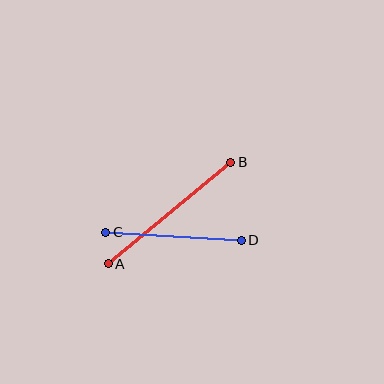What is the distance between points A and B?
The distance is approximately 159 pixels.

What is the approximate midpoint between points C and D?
The midpoint is at approximately (173, 236) pixels.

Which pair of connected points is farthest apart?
Points A and B are farthest apart.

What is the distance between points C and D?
The distance is approximately 136 pixels.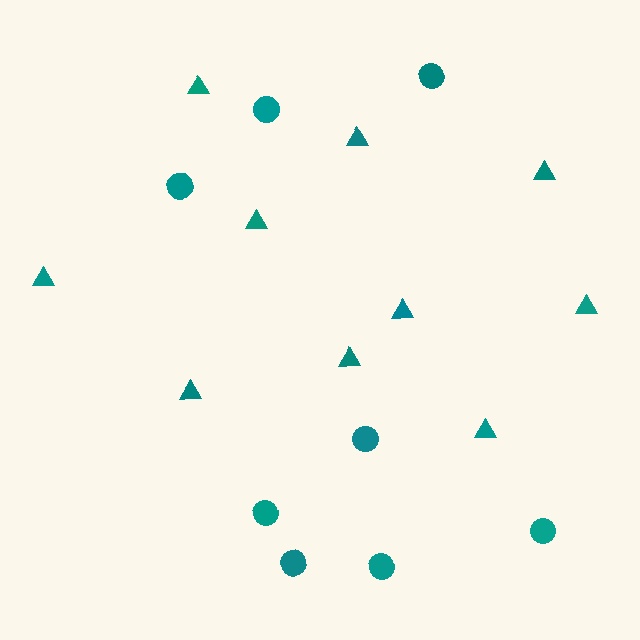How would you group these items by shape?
There are 2 groups: one group of triangles (10) and one group of circles (8).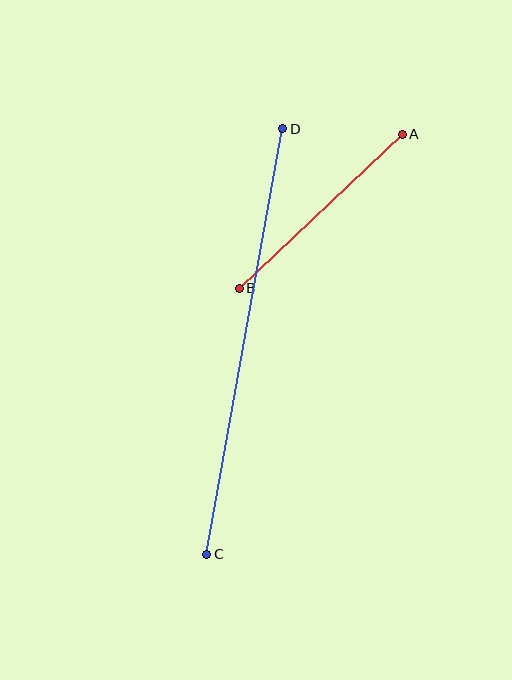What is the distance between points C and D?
The distance is approximately 432 pixels.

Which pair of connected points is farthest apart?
Points C and D are farthest apart.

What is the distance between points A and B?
The distance is approximately 224 pixels.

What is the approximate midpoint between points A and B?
The midpoint is at approximately (321, 211) pixels.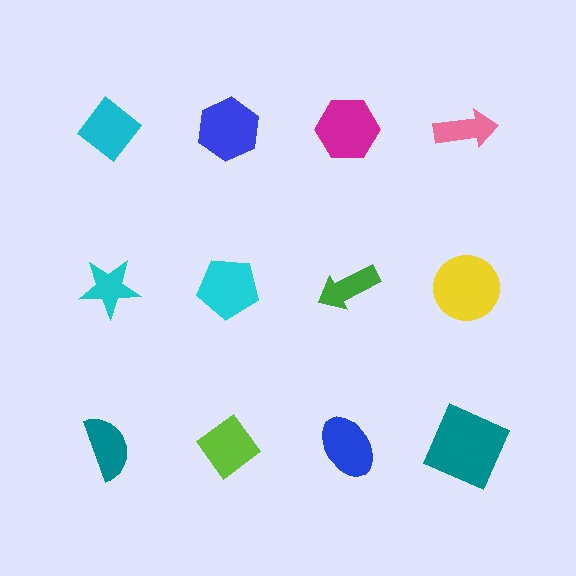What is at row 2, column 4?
A yellow circle.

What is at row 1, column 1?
A cyan diamond.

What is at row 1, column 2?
A blue hexagon.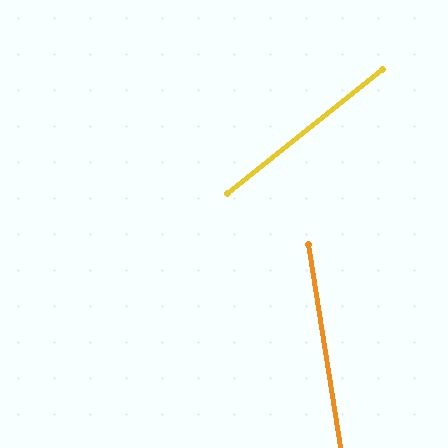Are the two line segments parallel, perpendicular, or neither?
Neither parallel nor perpendicular — they differ by about 60°.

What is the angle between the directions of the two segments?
Approximately 60 degrees.